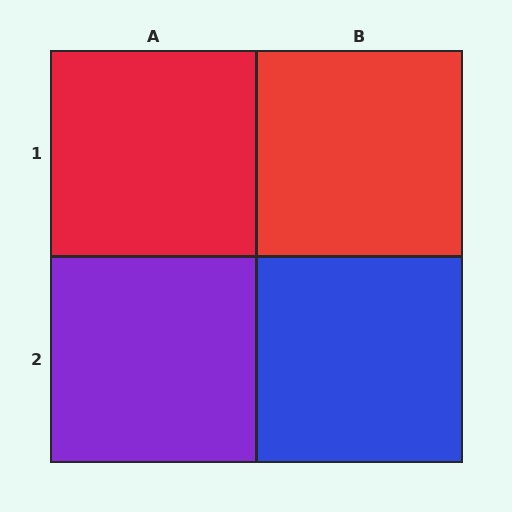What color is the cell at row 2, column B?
Blue.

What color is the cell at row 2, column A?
Purple.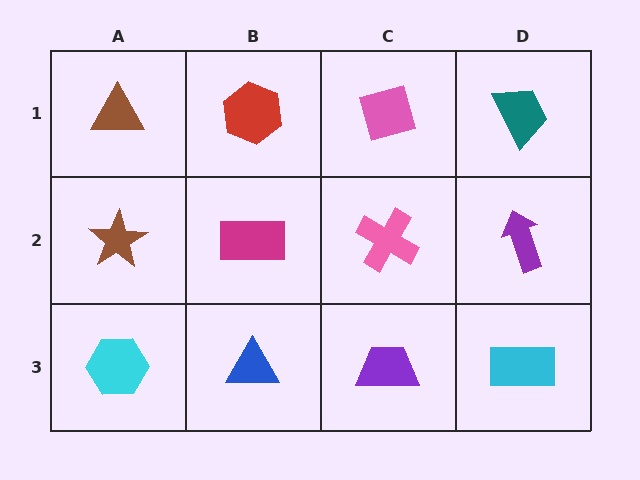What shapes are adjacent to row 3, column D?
A purple arrow (row 2, column D), a purple trapezoid (row 3, column C).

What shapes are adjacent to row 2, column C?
A pink diamond (row 1, column C), a purple trapezoid (row 3, column C), a magenta rectangle (row 2, column B), a purple arrow (row 2, column D).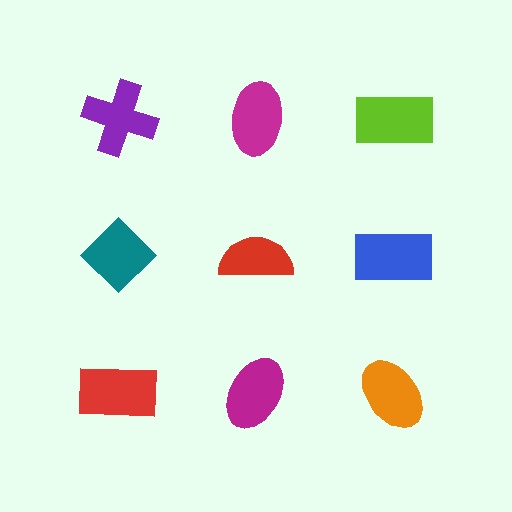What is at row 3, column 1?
A red rectangle.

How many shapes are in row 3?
3 shapes.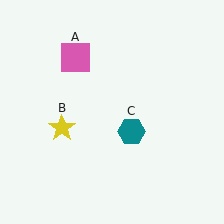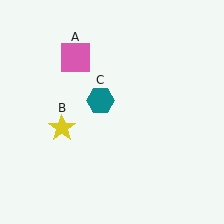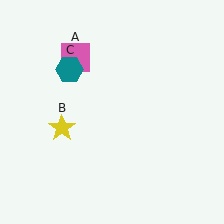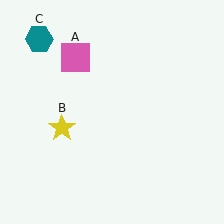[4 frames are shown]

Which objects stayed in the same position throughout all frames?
Pink square (object A) and yellow star (object B) remained stationary.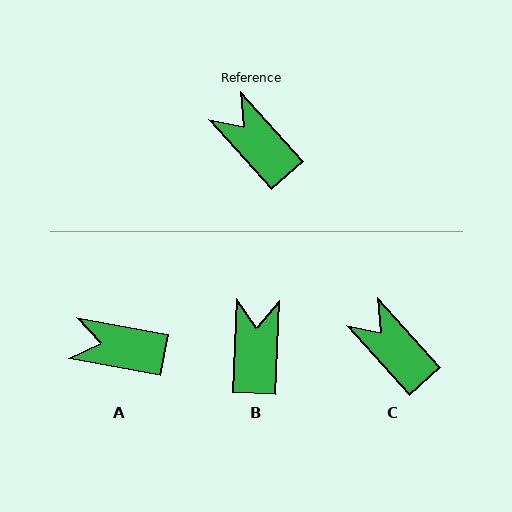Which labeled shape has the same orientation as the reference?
C.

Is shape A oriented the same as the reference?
No, it is off by about 37 degrees.